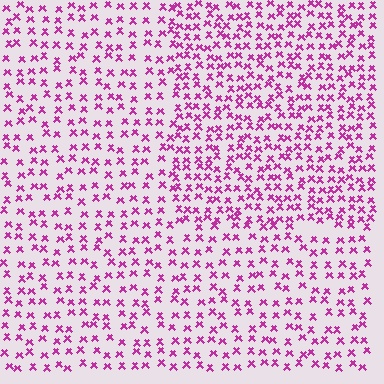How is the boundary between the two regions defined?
The boundary is defined by a change in element density (approximately 1.6x ratio). All elements are the same color, size, and shape.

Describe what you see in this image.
The image contains small magenta elements arranged at two different densities. A rectangle-shaped region is visible where the elements are more densely packed than the surrounding area.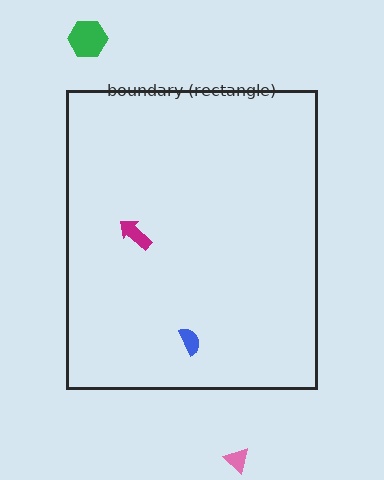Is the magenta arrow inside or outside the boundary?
Inside.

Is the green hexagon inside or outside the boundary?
Outside.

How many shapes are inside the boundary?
2 inside, 2 outside.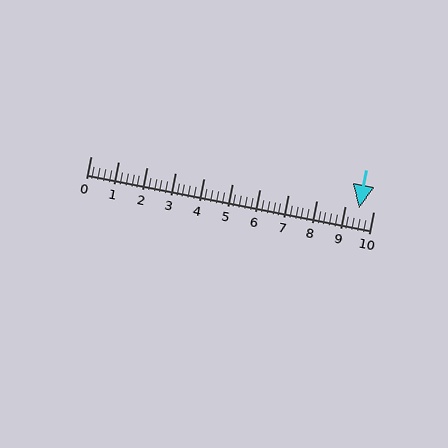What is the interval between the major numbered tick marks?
The major tick marks are spaced 1 units apart.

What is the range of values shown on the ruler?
The ruler shows values from 0 to 10.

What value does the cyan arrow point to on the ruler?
The cyan arrow points to approximately 9.5.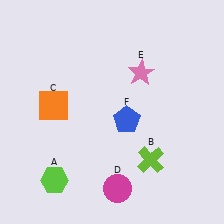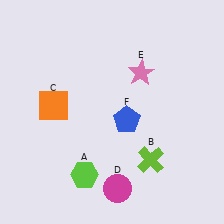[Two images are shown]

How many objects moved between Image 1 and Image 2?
1 object moved between the two images.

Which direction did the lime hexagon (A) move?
The lime hexagon (A) moved right.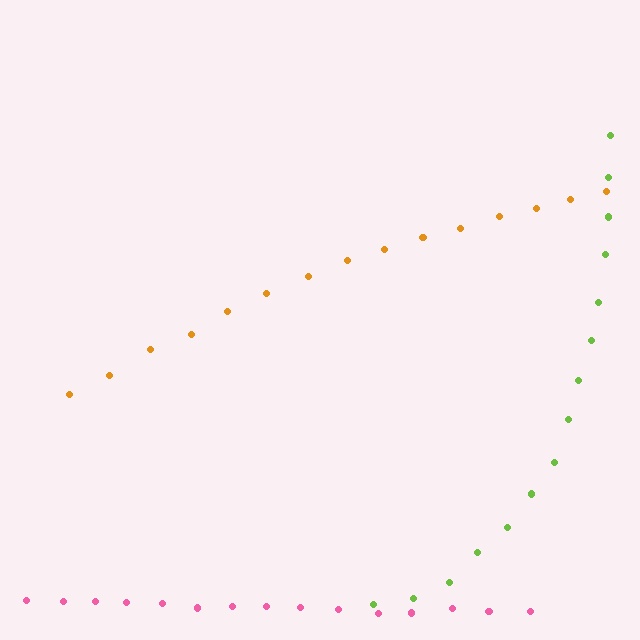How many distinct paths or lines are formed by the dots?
There are 3 distinct paths.